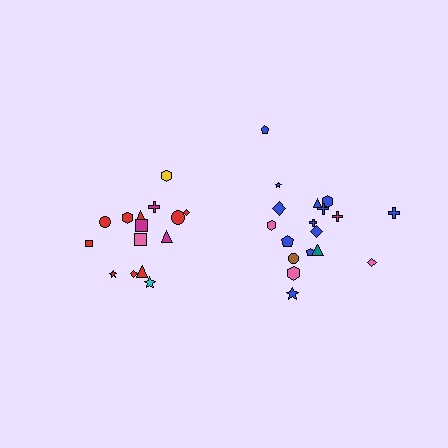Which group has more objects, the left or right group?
The right group.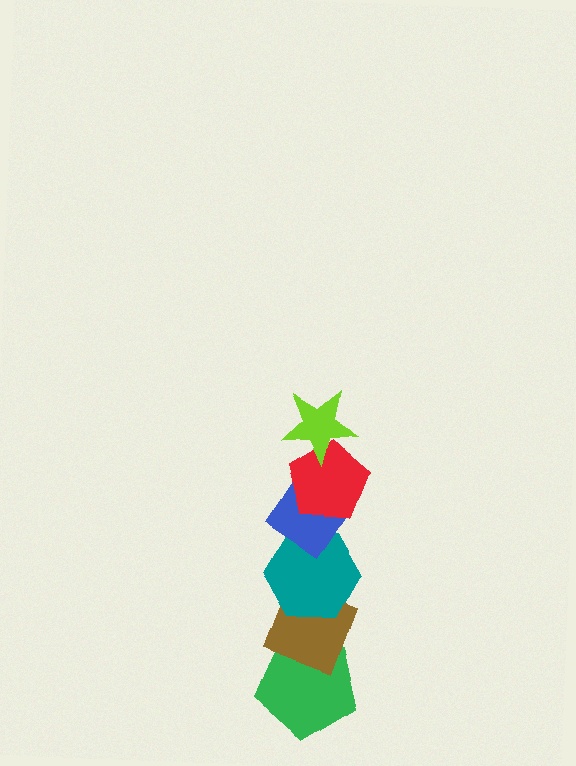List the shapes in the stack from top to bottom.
From top to bottom: the lime star, the red pentagon, the blue diamond, the teal hexagon, the brown diamond, the green pentagon.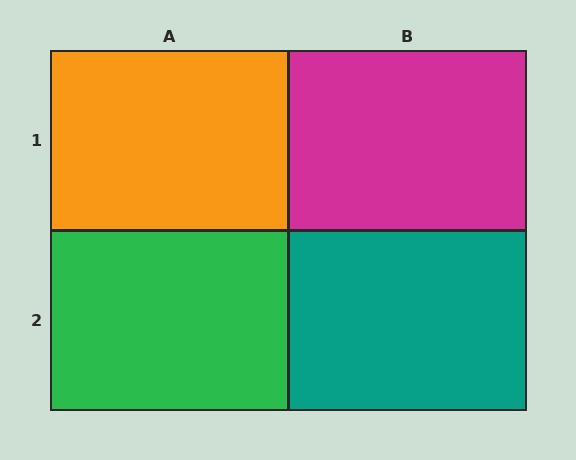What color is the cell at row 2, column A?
Green.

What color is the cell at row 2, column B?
Teal.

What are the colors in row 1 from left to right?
Orange, magenta.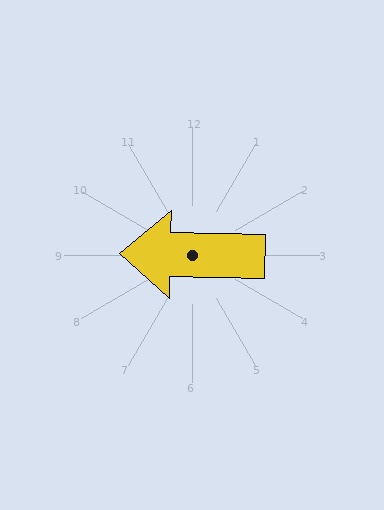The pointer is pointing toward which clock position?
Roughly 9 o'clock.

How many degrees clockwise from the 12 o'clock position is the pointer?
Approximately 271 degrees.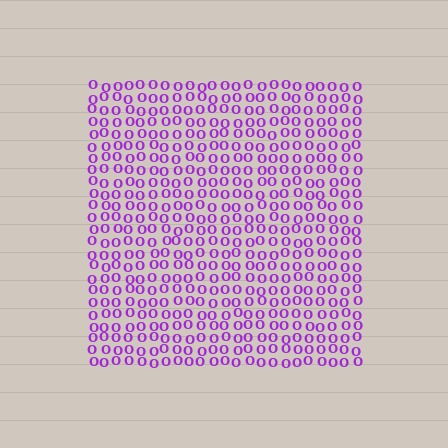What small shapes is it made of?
It is made of small letter O's.